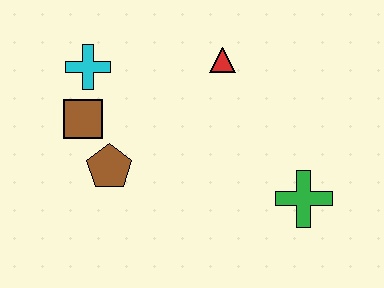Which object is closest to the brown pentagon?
The brown square is closest to the brown pentagon.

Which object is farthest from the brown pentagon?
The green cross is farthest from the brown pentagon.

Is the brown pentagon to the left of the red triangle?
Yes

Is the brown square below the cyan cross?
Yes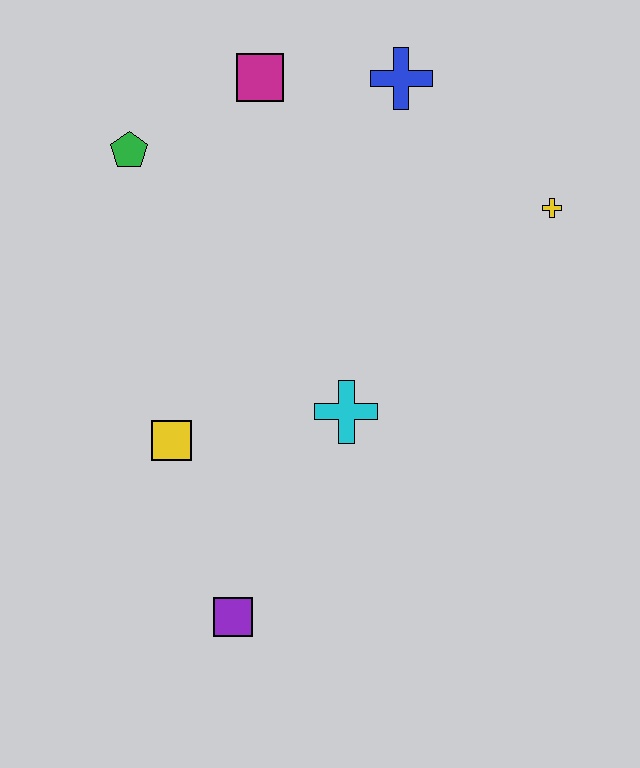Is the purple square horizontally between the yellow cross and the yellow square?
Yes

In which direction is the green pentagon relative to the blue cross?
The green pentagon is to the left of the blue cross.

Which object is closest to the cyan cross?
The yellow square is closest to the cyan cross.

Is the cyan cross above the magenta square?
No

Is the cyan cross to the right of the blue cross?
No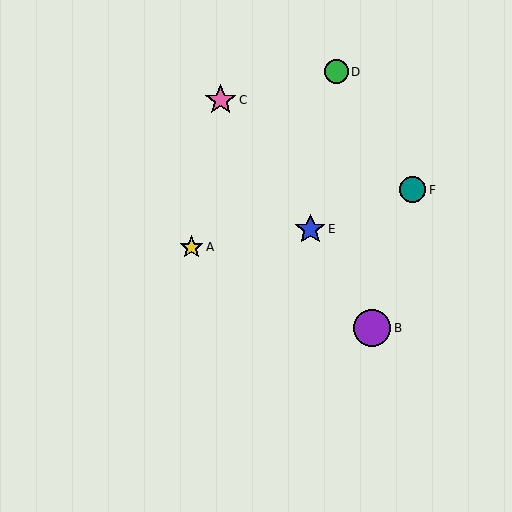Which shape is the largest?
The purple circle (labeled B) is the largest.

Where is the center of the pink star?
The center of the pink star is at (221, 100).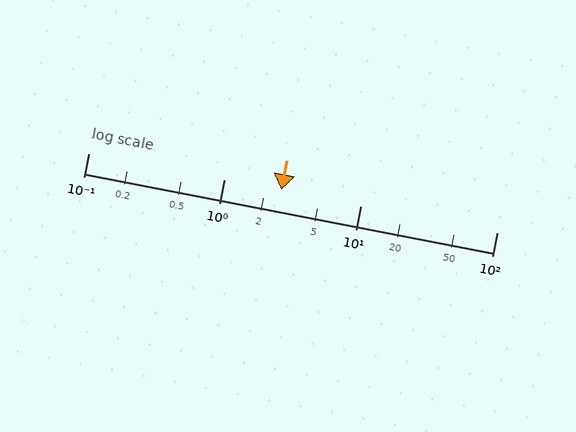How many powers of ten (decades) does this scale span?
The scale spans 3 decades, from 0.1 to 100.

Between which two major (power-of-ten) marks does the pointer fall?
The pointer is between 1 and 10.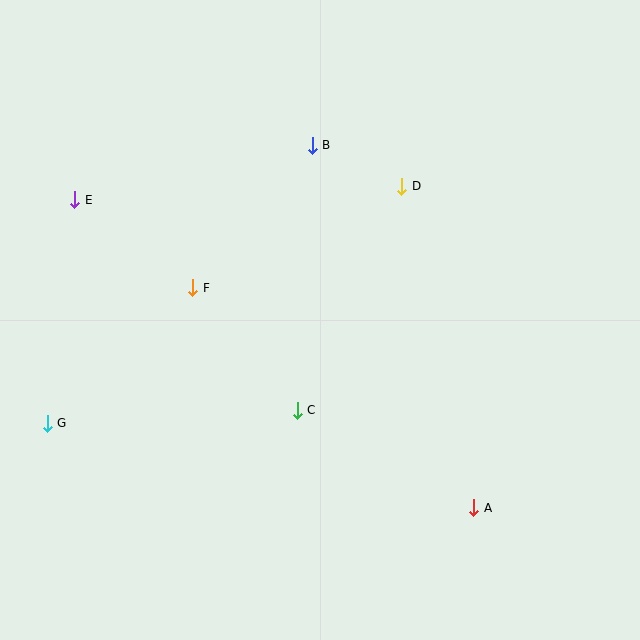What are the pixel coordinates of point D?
Point D is at (402, 187).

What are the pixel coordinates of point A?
Point A is at (474, 508).